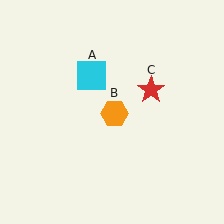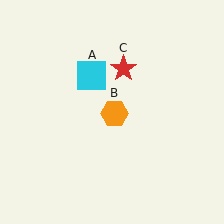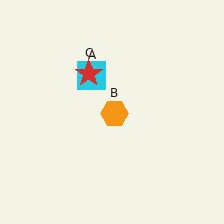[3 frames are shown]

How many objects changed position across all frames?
1 object changed position: red star (object C).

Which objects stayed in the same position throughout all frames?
Cyan square (object A) and orange hexagon (object B) remained stationary.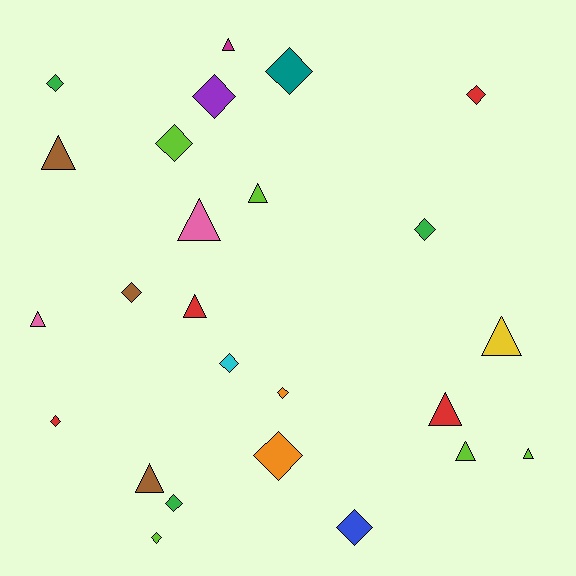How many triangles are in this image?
There are 11 triangles.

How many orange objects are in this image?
There are 2 orange objects.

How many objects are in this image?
There are 25 objects.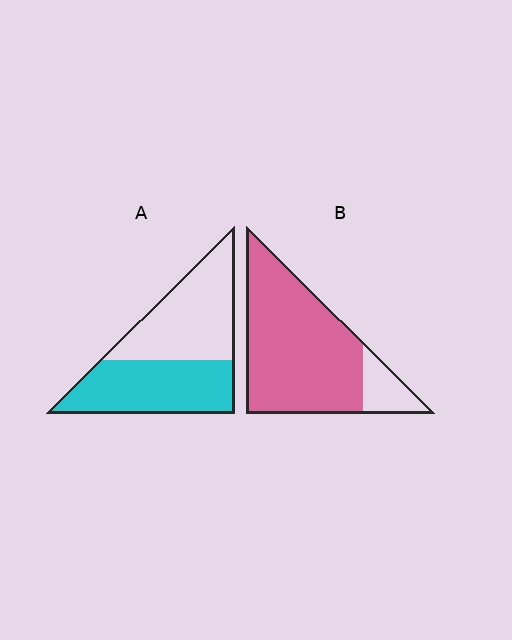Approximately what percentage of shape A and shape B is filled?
A is approximately 50% and B is approximately 85%.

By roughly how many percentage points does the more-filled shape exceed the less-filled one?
By roughly 35 percentage points (B over A).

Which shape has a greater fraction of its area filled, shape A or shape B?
Shape B.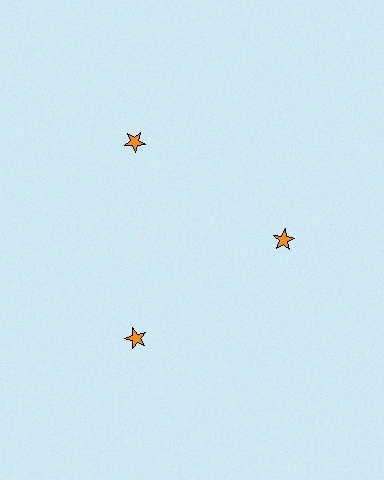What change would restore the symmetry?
The symmetry would be restored by moving it outward, back onto the ring so that all 3 stars sit at equal angles and equal distance from the center.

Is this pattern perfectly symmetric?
No. The 3 orange stars are arranged in a ring, but one element near the 3 o'clock position is pulled inward toward the center, breaking the 3-fold rotational symmetry.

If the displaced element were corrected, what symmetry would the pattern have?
It would have 3-fold rotational symmetry — the pattern would map onto itself every 120 degrees.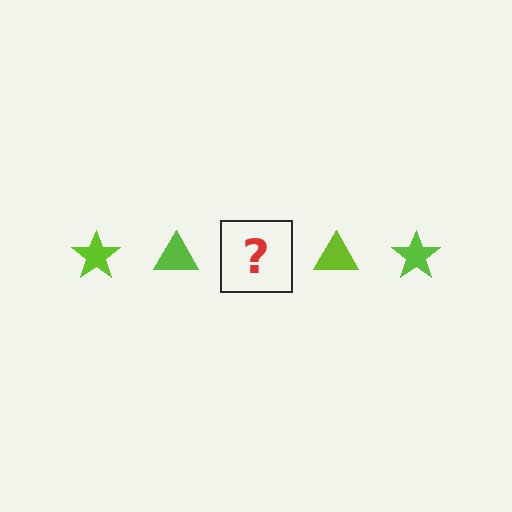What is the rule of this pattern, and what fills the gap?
The rule is that the pattern cycles through star, triangle shapes in lime. The gap should be filled with a lime star.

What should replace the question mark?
The question mark should be replaced with a lime star.